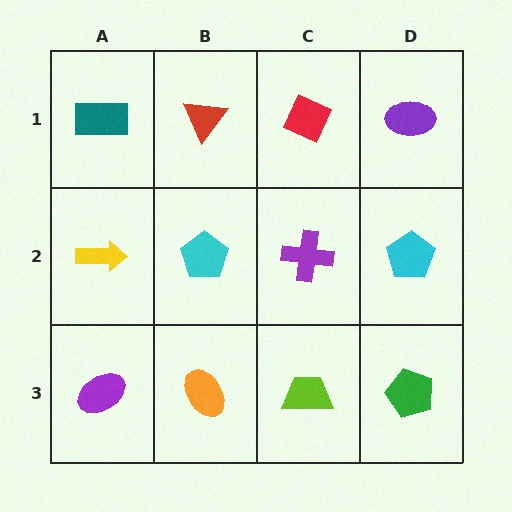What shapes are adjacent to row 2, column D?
A purple ellipse (row 1, column D), a green pentagon (row 3, column D), a purple cross (row 2, column C).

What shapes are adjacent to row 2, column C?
A red diamond (row 1, column C), a lime trapezoid (row 3, column C), a cyan pentagon (row 2, column B), a cyan pentagon (row 2, column D).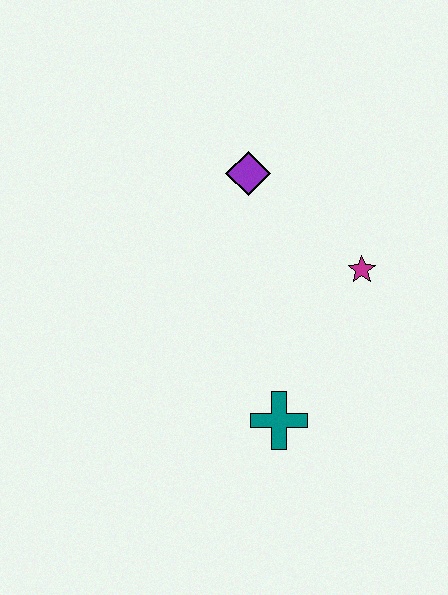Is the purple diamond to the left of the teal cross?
Yes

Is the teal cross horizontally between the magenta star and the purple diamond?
Yes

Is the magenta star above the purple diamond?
No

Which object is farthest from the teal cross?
The purple diamond is farthest from the teal cross.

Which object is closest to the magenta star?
The purple diamond is closest to the magenta star.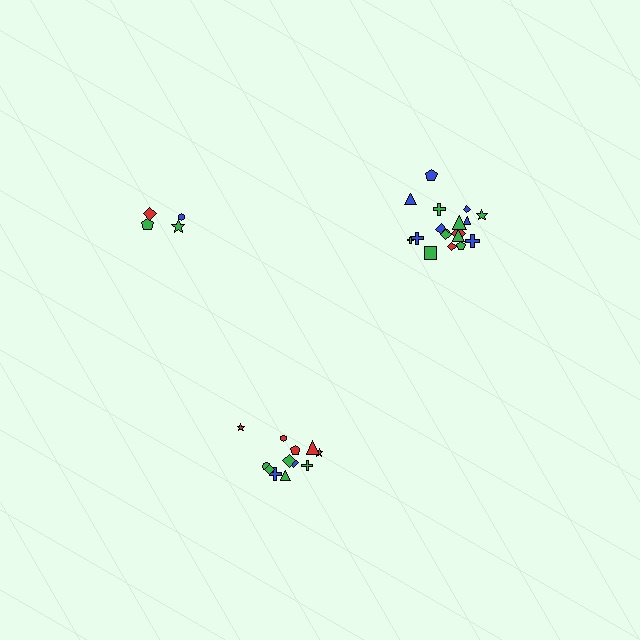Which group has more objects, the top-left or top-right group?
The top-right group.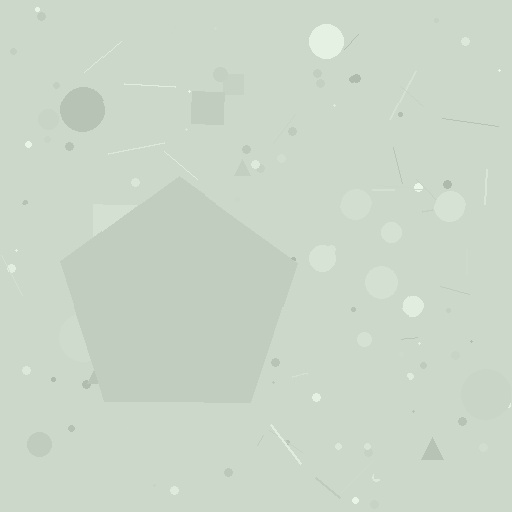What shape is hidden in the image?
A pentagon is hidden in the image.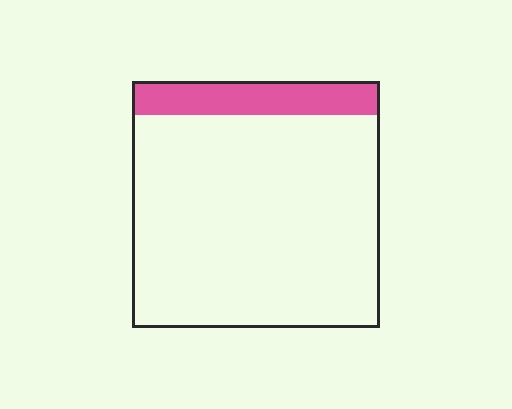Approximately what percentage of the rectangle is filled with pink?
Approximately 15%.